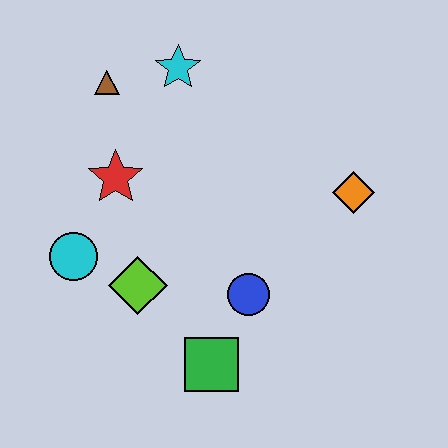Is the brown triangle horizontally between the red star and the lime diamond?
No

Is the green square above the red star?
No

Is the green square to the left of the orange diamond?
Yes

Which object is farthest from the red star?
The orange diamond is farthest from the red star.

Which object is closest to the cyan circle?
The lime diamond is closest to the cyan circle.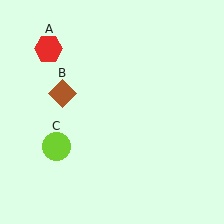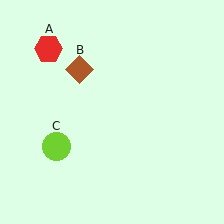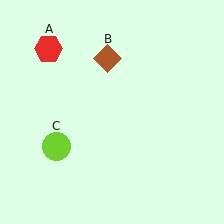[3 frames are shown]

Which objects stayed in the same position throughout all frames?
Red hexagon (object A) and lime circle (object C) remained stationary.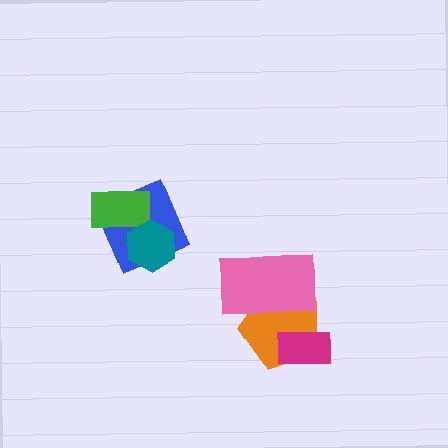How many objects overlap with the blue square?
2 objects overlap with the blue square.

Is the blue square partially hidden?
Yes, it is partially covered by another shape.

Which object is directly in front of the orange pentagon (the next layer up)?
The pink rectangle is directly in front of the orange pentagon.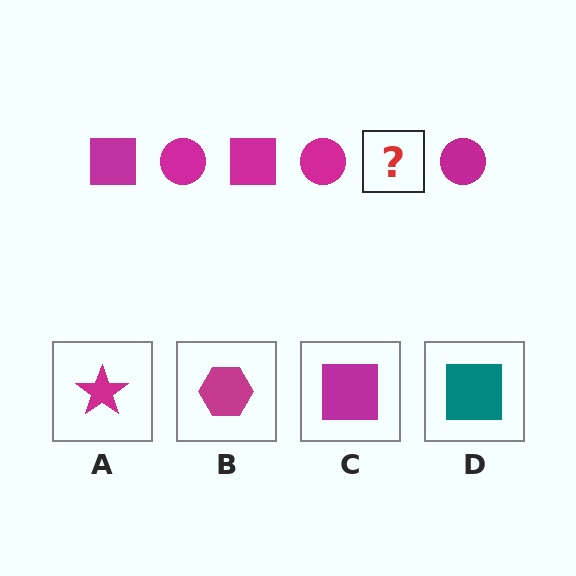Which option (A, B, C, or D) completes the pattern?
C.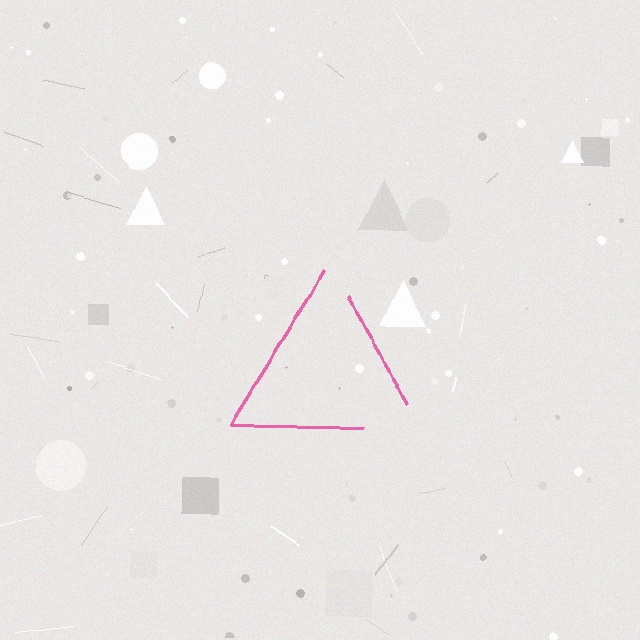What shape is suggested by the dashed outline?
The dashed outline suggests a triangle.